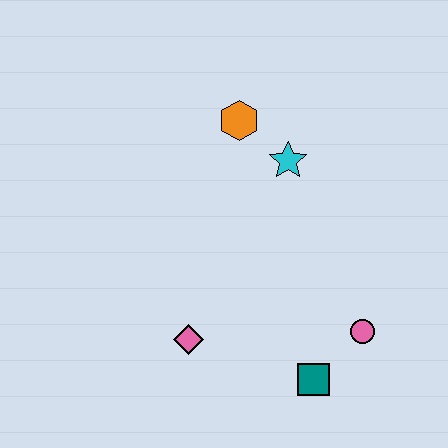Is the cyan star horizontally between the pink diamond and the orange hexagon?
No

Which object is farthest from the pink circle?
The orange hexagon is farthest from the pink circle.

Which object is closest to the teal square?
The pink circle is closest to the teal square.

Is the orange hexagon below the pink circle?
No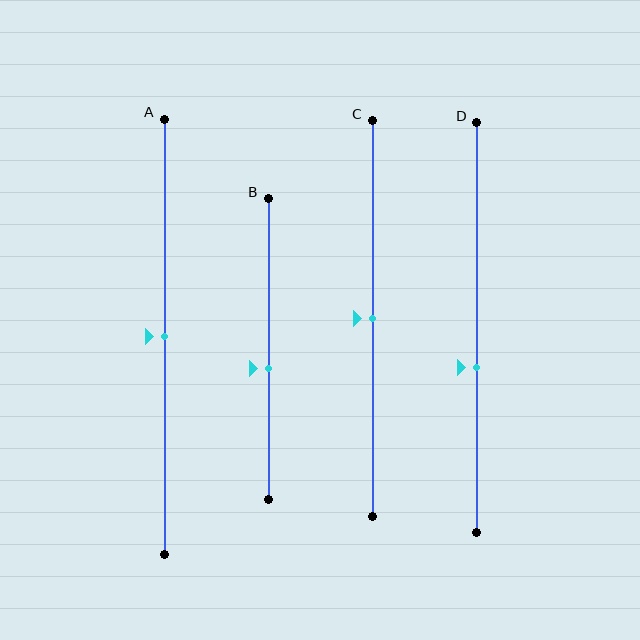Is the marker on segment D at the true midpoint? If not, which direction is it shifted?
No, the marker on segment D is shifted downward by about 10% of the segment length.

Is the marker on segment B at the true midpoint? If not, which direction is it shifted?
No, the marker on segment B is shifted downward by about 6% of the segment length.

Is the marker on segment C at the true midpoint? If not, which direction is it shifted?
Yes, the marker on segment C is at the true midpoint.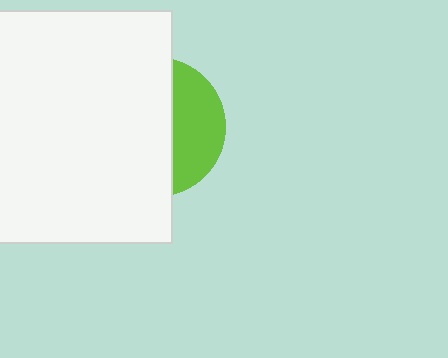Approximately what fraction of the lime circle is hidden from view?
Roughly 66% of the lime circle is hidden behind the white square.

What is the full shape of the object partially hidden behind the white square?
The partially hidden object is a lime circle.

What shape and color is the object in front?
The object in front is a white square.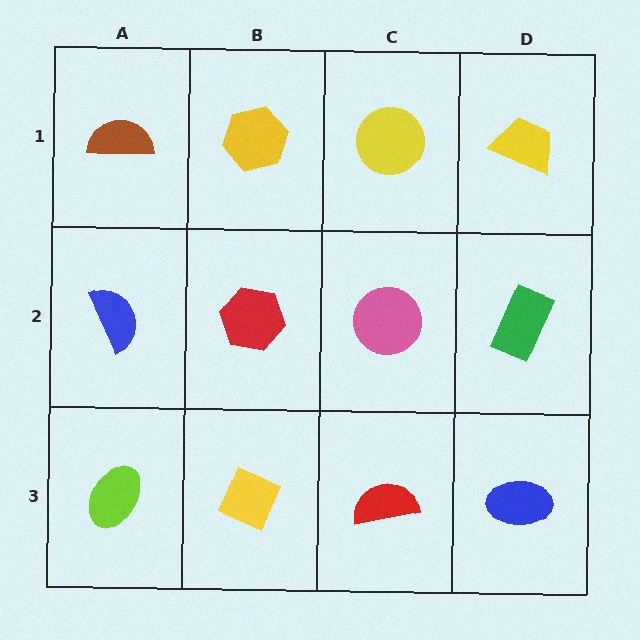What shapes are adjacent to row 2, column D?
A yellow trapezoid (row 1, column D), a blue ellipse (row 3, column D), a pink circle (row 2, column C).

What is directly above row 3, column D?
A green rectangle.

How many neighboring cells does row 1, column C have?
3.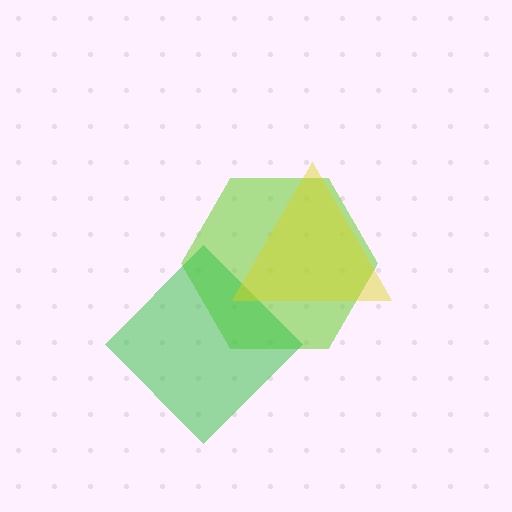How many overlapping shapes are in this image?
There are 3 overlapping shapes in the image.